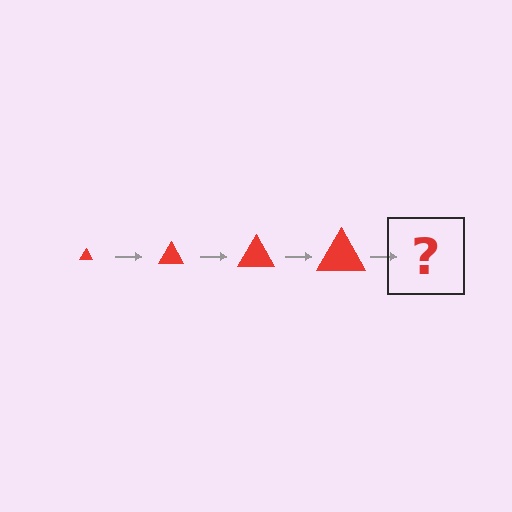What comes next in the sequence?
The next element should be a red triangle, larger than the previous one.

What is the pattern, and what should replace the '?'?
The pattern is that the triangle gets progressively larger each step. The '?' should be a red triangle, larger than the previous one.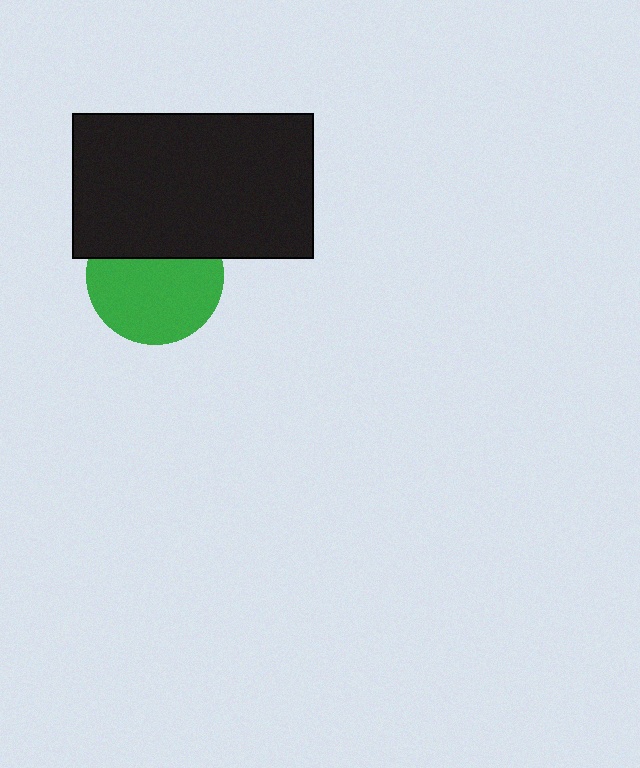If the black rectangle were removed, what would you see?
You would see the complete green circle.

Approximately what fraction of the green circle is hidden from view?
Roughly 35% of the green circle is hidden behind the black rectangle.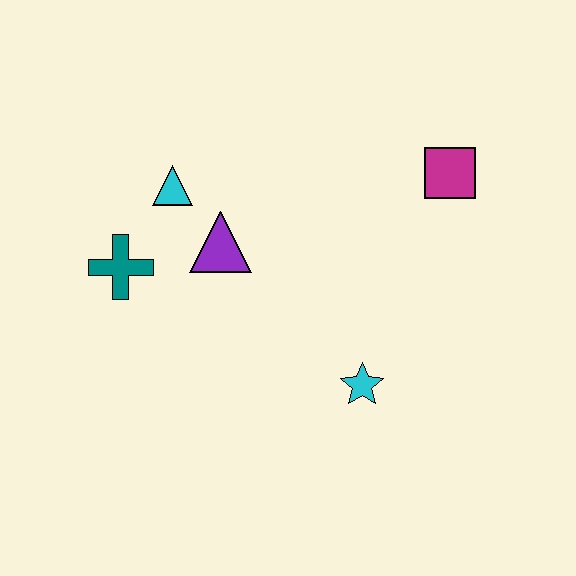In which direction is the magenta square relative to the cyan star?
The magenta square is above the cyan star.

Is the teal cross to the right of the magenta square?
No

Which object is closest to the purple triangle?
The cyan triangle is closest to the purple triangle.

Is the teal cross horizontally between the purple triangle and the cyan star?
No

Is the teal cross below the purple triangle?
Yes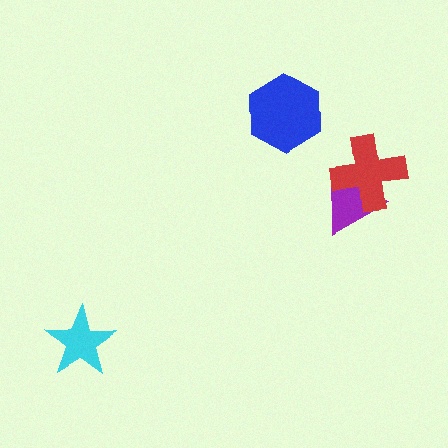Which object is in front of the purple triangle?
The red cross is in front of the purple triangle.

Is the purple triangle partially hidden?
Yes, it is partially covered by another shape.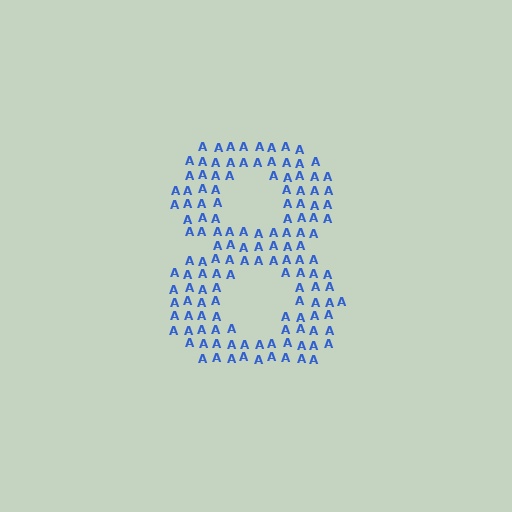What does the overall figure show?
The overall figure shows the digit 8.